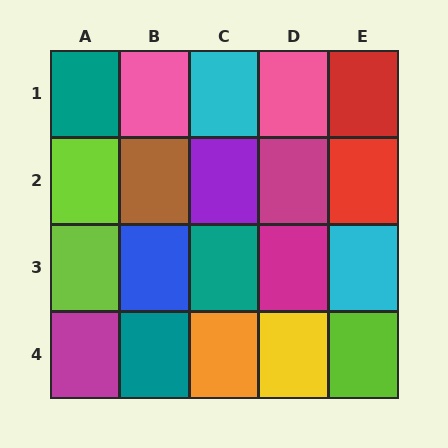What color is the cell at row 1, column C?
Cyan.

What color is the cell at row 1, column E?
Red.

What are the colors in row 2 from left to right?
Lime, brown, purple, magenta, red.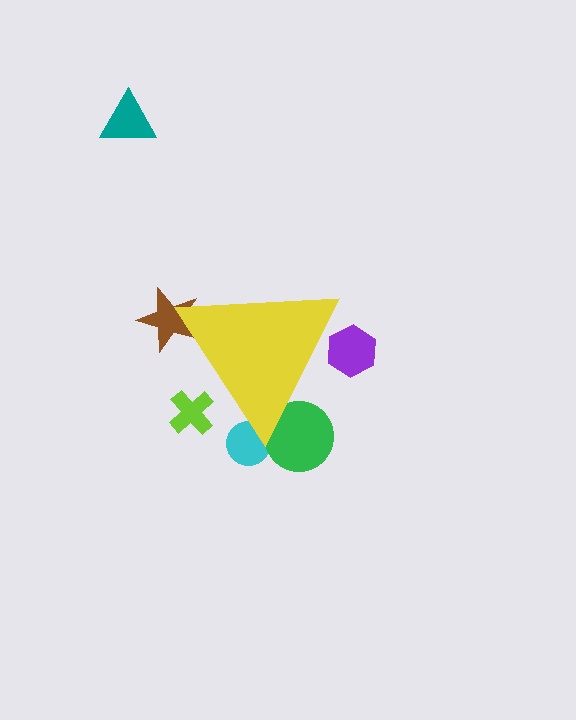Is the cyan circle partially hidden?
Yes, the cyan circle is partially hidden behind the yellow triangle.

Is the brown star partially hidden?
Yes, the brown star is partially hidden behind the yellow triangle.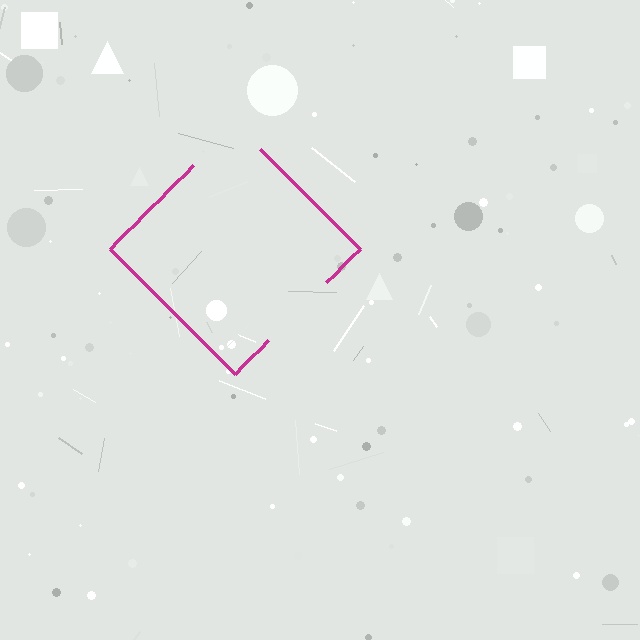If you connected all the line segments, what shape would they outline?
They would outline a diamond.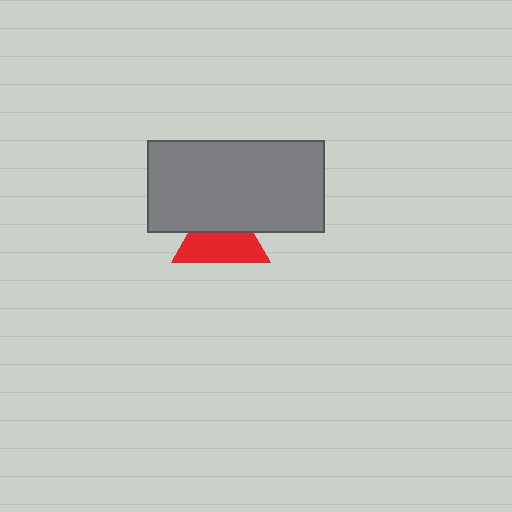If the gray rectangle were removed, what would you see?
You would see the complete red triangle.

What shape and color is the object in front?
The object in front is a gray rectangle.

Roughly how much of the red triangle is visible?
About half of it is visible (roughly 57%).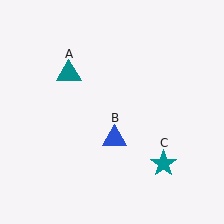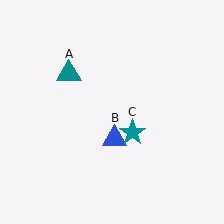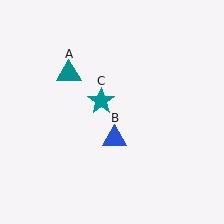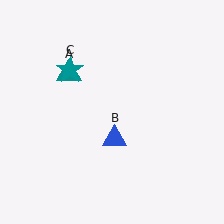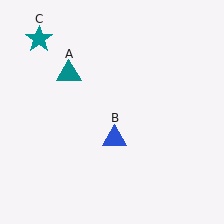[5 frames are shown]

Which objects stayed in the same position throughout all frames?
Teal triangle (object A) and blue triangle (object B) remained stationary.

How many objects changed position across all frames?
1 object changed position: teal star (object C).